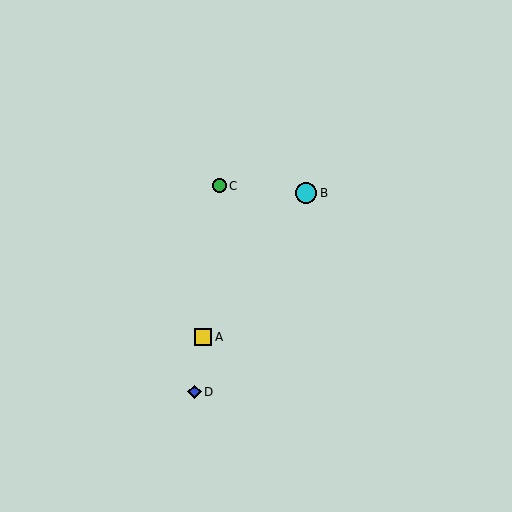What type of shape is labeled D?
Shape D is a blue diamond.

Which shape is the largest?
The cyan circle (labeled B) is the largest.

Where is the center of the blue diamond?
The center of the blue diamond is at (194, 392).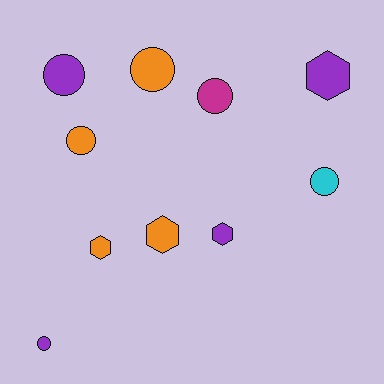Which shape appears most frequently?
Circle, with 6 objects.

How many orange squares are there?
There are no orange squares.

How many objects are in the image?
There are 10 objects.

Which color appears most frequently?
Orange, with 4 objects.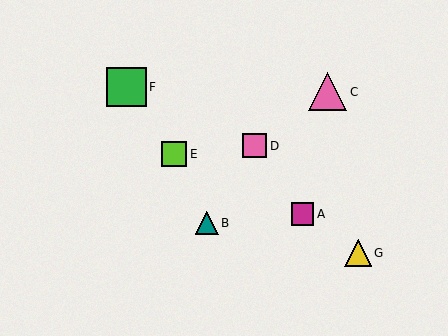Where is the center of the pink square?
The center of the pink square is at (255, 146).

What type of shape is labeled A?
Shape A is a magenta square.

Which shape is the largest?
The green square (labeled F) is the largest.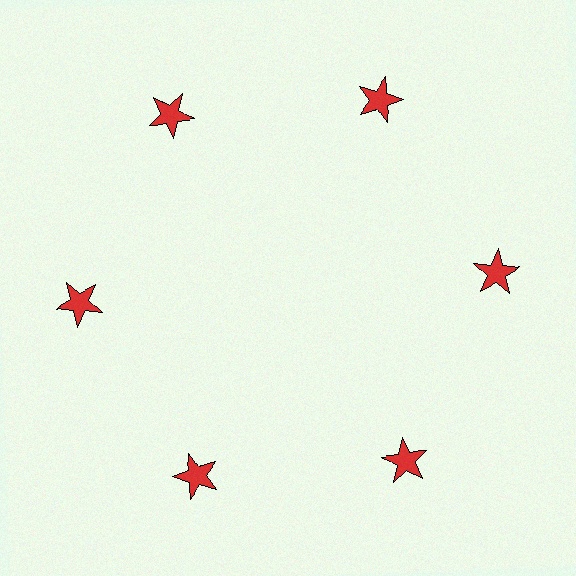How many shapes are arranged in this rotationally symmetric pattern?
There are 6 shapes, arranged in 6 groups of 1.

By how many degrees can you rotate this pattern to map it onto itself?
The pattern maps onto itself every 60 degrees of rotation.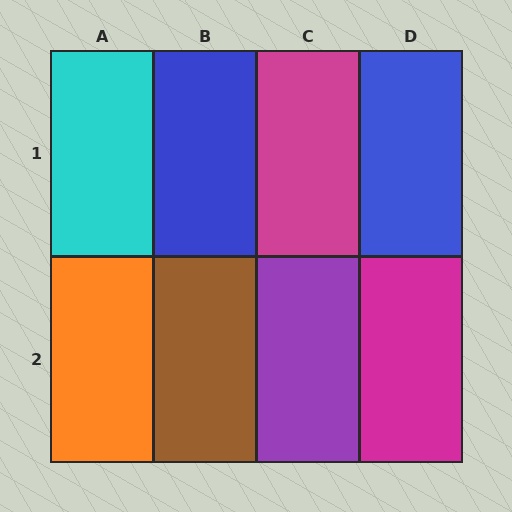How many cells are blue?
2 cells are blue.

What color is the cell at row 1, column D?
Blue.